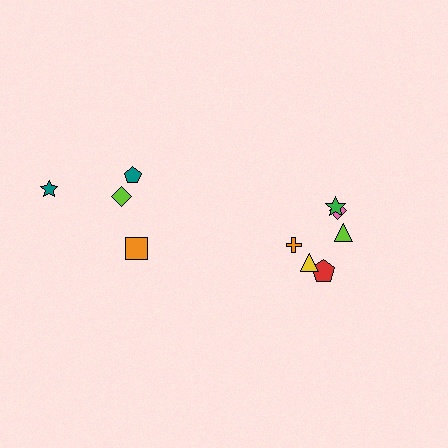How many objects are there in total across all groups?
There are 10 objects.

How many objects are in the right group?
There are 6 objects.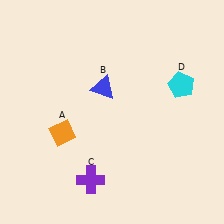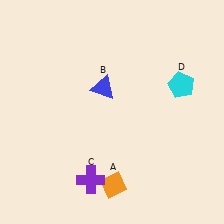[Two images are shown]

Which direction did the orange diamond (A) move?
The orange diamond (A) moved down.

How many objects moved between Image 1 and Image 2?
1 object moved between the two images.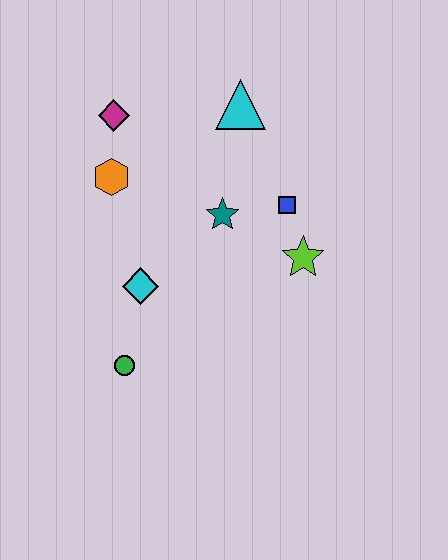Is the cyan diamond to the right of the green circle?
Yes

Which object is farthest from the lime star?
The magenta diamond is farthest from the lime star.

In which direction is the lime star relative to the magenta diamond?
The lime star is to the right of the magenta diamond.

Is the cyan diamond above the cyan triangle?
No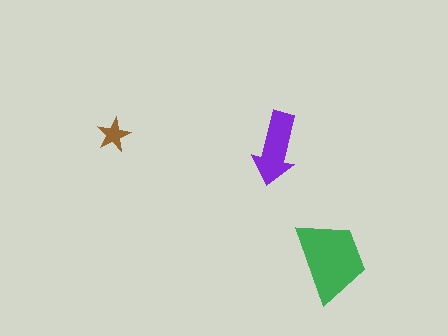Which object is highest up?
The brown star is topmost.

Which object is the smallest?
The brown star.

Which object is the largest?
The green trapezoid.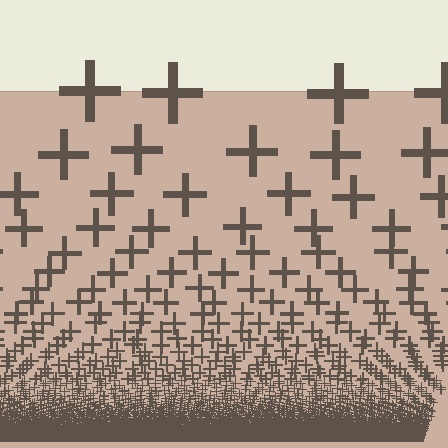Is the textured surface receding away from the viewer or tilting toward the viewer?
The surface appears to tilt toward the viewer. Texture elements get larger and sparser toward the top.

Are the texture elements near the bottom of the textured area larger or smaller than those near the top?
Smaller. The gradient is inverted — elements near the bottom are smaller and denser.